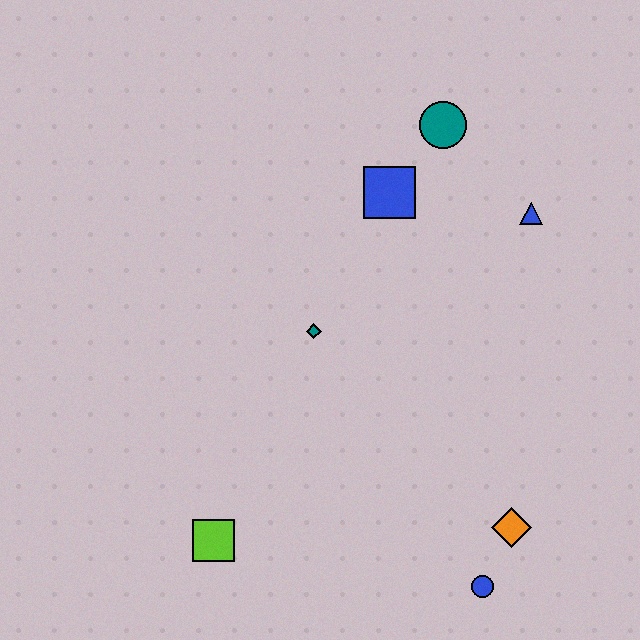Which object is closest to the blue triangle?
The teal circle is closest to the blue triangle.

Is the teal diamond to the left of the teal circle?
Yes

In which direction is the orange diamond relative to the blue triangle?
The orange diamond is below the blue triangle.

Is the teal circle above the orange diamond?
Yes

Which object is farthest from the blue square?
The blue circle is farthest from the blue square.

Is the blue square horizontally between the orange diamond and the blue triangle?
No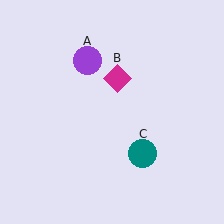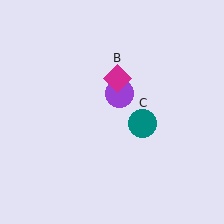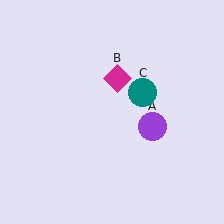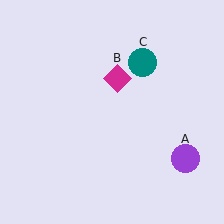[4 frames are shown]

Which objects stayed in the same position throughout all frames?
Magenta diamond (object B) remained stationary.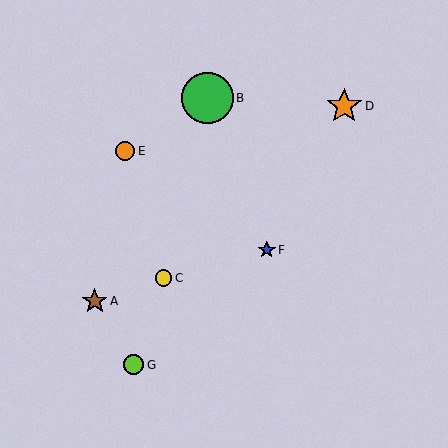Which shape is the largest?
The green circle (labeled B) is the largest.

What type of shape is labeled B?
Shape B is a green circle.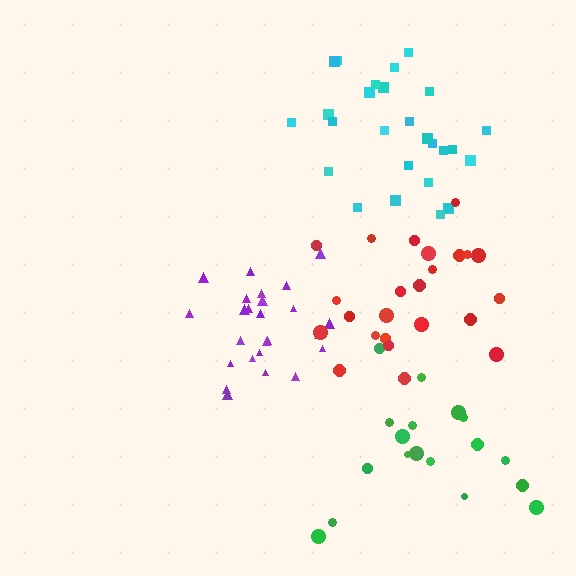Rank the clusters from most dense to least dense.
purple, red, cyan, green.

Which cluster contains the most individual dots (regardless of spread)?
Cyan (26).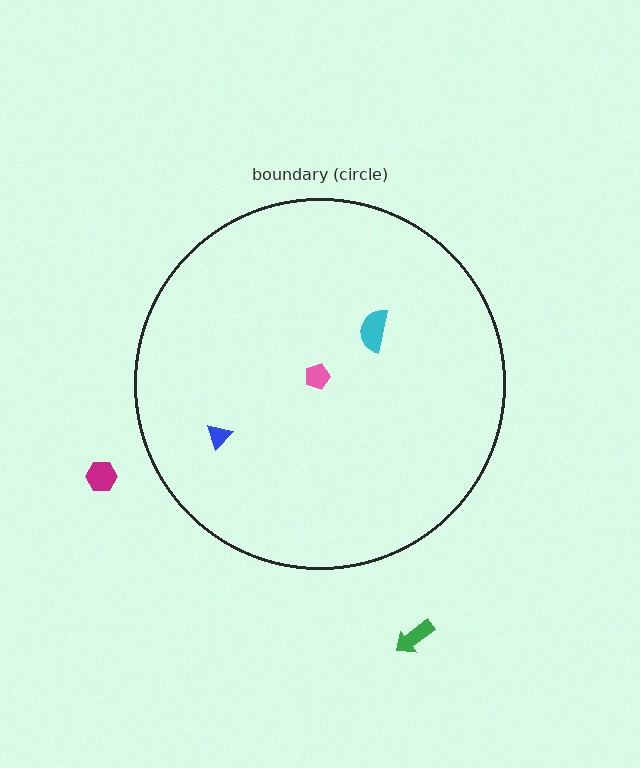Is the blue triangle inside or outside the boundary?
Inside.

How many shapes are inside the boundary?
3 inside, 2 outside.